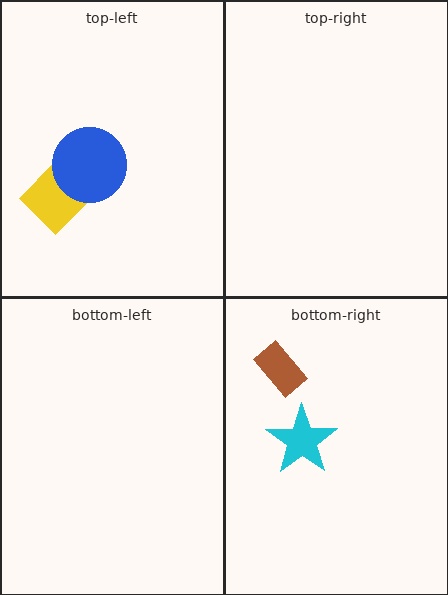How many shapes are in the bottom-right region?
2.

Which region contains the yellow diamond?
The top-left region.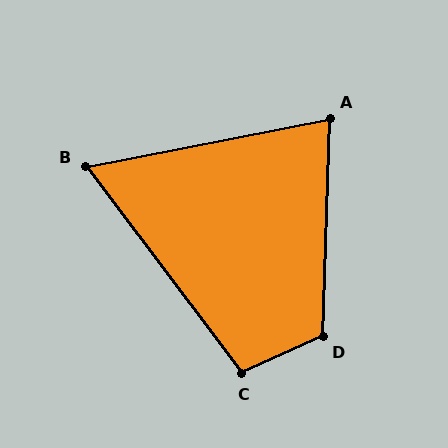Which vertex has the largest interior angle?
D, at approximately 116 degrees.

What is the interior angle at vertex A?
Approximately 77 degrees (acute).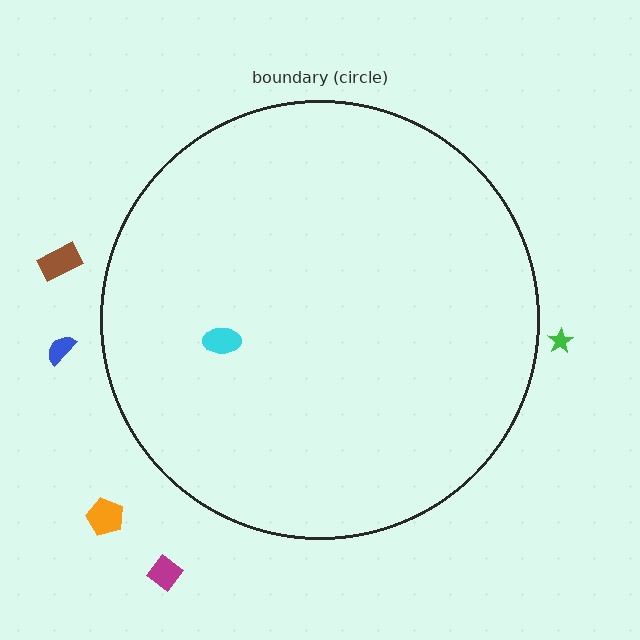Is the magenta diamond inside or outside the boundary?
Outside.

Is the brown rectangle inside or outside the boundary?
Outside.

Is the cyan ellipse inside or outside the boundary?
Inside.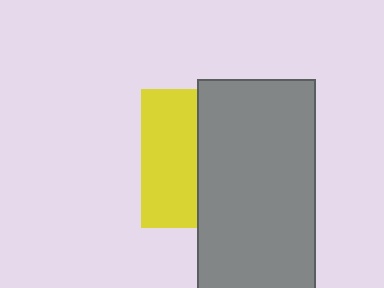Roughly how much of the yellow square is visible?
A small part of it is visible (roughly 41%).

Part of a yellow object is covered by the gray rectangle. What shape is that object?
It is a square.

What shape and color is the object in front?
The object in front is a gray rectangle.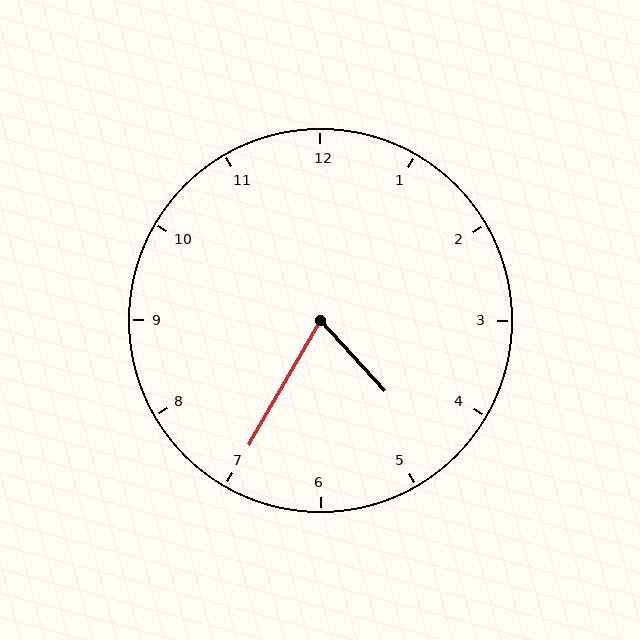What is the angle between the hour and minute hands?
Approximately 72 degrees.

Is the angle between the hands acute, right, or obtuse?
It is acute.